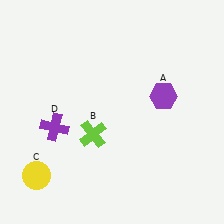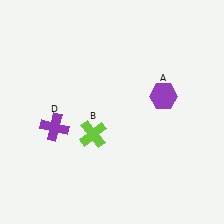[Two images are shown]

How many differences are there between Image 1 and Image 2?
There is 1 difference between the two images.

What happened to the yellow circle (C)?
The yellow circle (C) was removed in Image 2. It was in the bottom-left area of Image 1.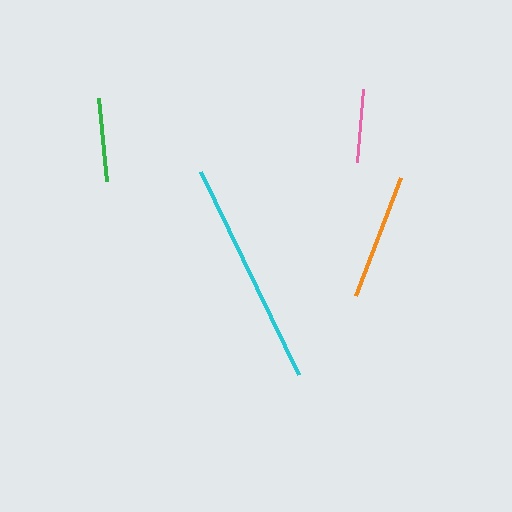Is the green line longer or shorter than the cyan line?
The cyan line is longer than the green line.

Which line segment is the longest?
The cyan line is the longest at approximately 225 pixels.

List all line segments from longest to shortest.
From longest to shortest: cyan, orange, green, pink.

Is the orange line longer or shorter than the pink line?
The orange line is longer than the pink line.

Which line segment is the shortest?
The pink line is the shortest at approximately 73 pixels.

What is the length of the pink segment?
The pink segment is approximately 73 pixels long.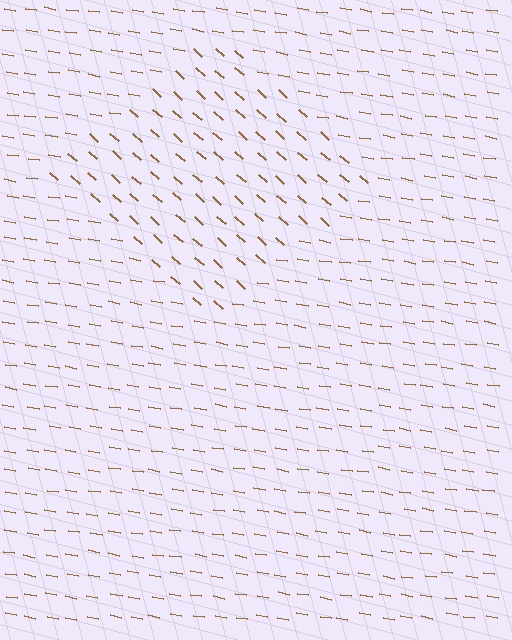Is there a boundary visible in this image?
Yes, there is a texture boundary formed by a change in line orientation.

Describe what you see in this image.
The image is filled with small brown line segments. A diamond region in the image has lines oriented differently from the surrounding lines, creating a visible texture boundary.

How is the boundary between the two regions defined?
The boundary is defined purely by a change in line orientation (approximately 32 degrees difference). All lines are the same color and thickness.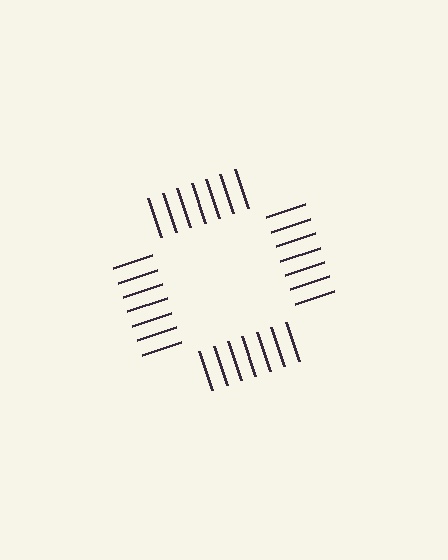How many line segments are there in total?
28 — 7 along each of the 4 edges.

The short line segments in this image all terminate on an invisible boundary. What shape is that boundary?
An illusory square — the line segments terminate on its edges but no continuous stroke is drawn.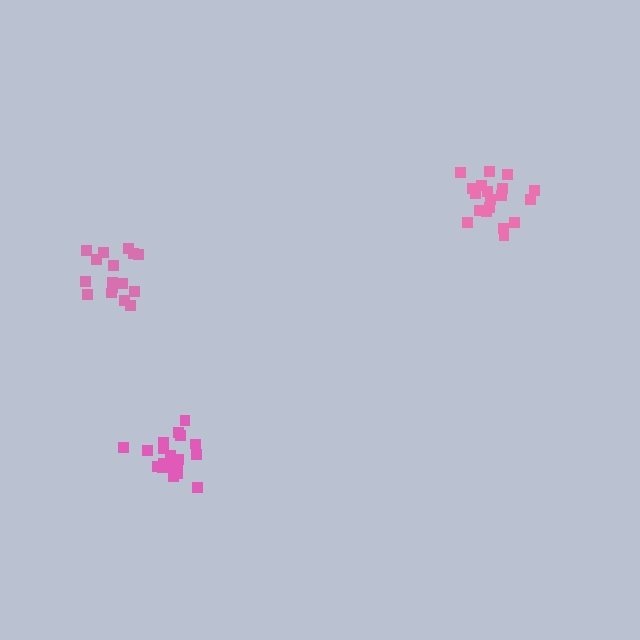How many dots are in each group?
Group 1: 19 dots, Group 2: 16 dots, Group 3: 20 dots (55 total).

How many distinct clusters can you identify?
There are 3 distinct clusters.